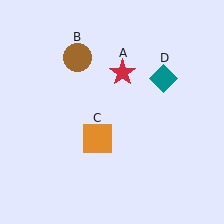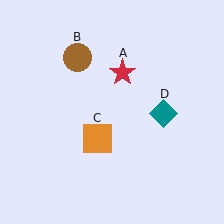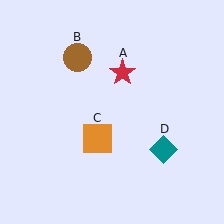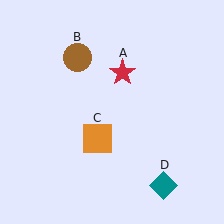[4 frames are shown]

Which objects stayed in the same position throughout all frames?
Red star (object A) and brown circle (object B) and orange square (object C) remained stationary.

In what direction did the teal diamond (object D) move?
The teal diamond (object D) moved down.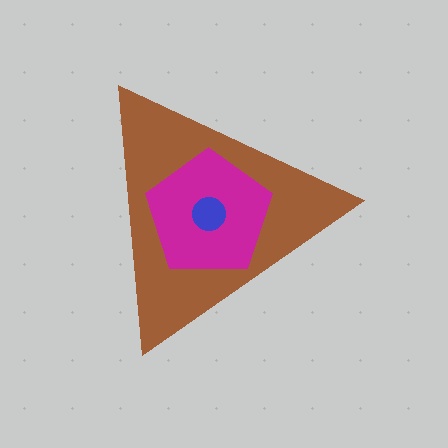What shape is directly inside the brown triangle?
The magenta pentagon.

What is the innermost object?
The blue circle.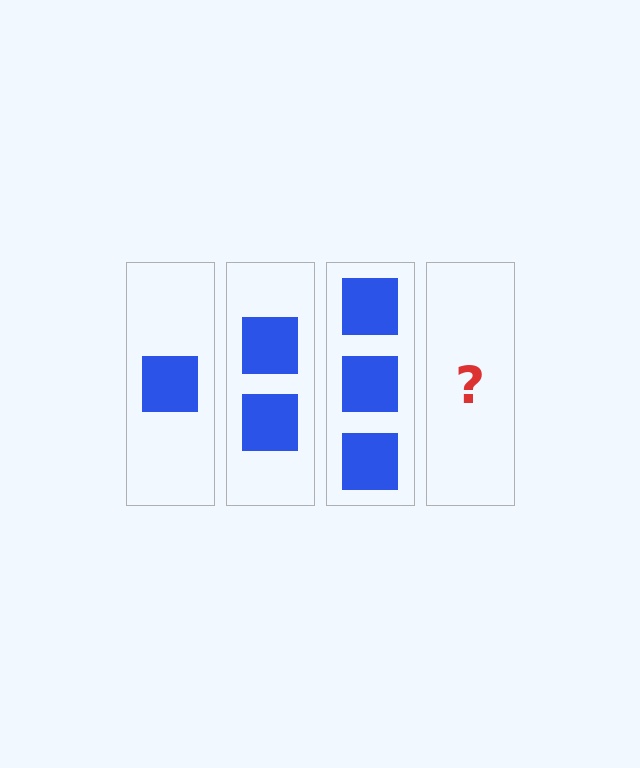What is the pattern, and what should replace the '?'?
The pattern is that each step adds one more square. The '?' should be 4 squares.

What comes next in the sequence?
The next element should be 4 squares.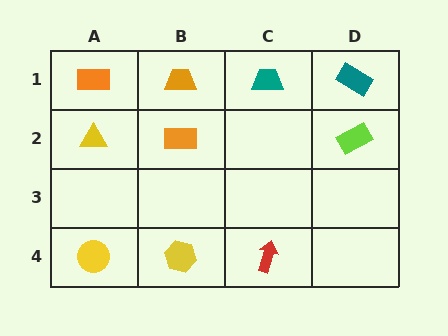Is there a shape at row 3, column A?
No, that cell is empty.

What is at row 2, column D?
A lime rectangle.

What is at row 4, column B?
A yellow hexagon.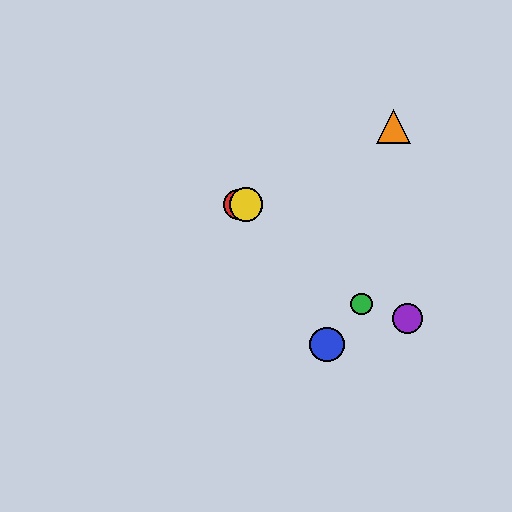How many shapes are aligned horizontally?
2 shapes (the red circle, the yellow circle) are aligned horizontally.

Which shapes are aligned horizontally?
The red circle, the yellow circle are aligned horizontally.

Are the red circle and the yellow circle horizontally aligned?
Yes, both are at y≈204.